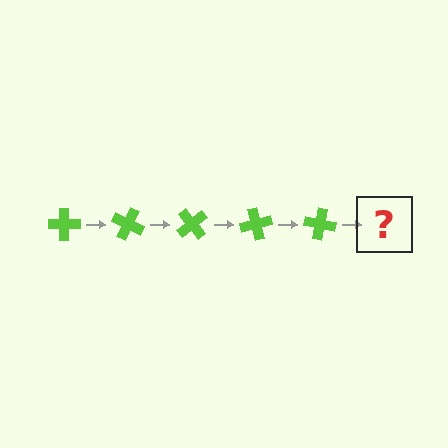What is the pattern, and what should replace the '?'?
The pattern is that the cross rotates 25 degrees each step. The '?' should be a lime cross rotated 125 degrees.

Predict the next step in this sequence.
The next step is a lime cross rotated 125 degrees.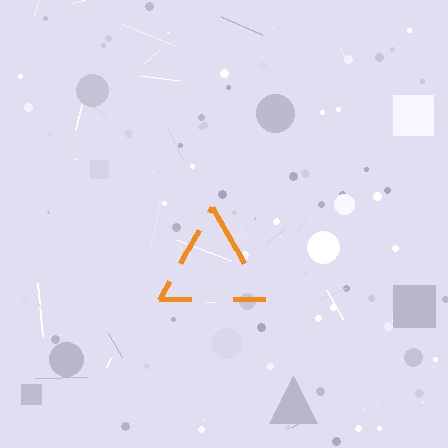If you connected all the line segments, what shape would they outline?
They would outline a triangle.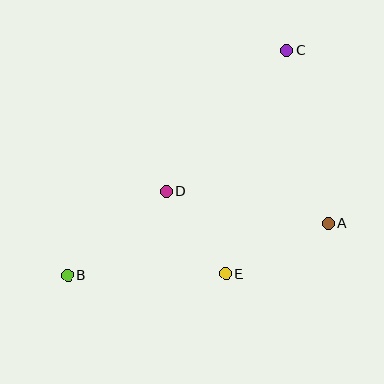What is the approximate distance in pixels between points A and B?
The distance between A and B is approximately 266 pixels.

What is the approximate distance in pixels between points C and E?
The distance between C and E is approximately 232 pixels.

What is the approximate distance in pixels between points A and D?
The distance between A and D is approximately 165 pixels.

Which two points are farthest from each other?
Points B and C are farthest from each other.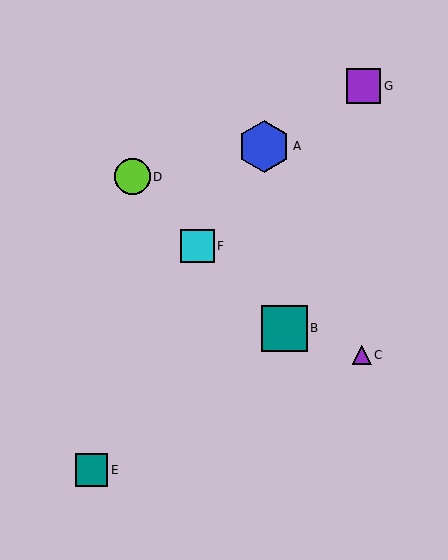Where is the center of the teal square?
The center of the teal square is at (91, 470).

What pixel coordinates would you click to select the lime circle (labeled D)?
Click at (132, 177) to select the lime circle D.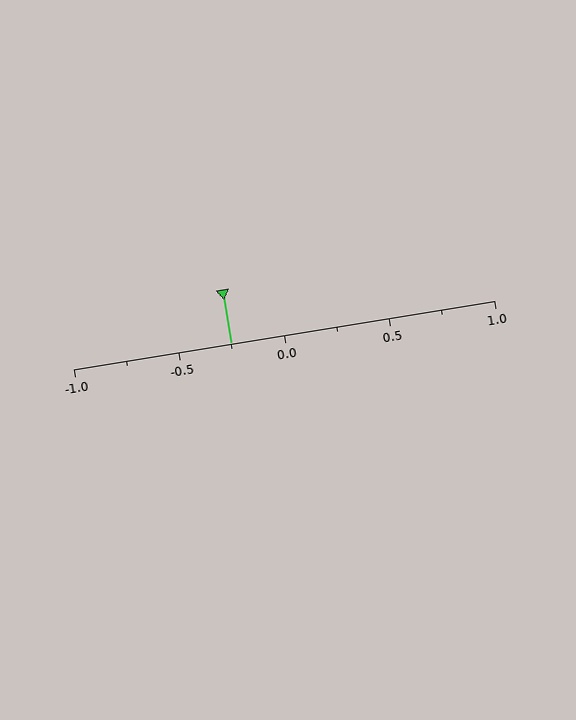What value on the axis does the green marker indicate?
The marker indicates approximately -0.25.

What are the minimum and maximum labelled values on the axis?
The axis runs from -1.0 to 1.0.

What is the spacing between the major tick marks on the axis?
The major ticks are spaced 0.5 apart.